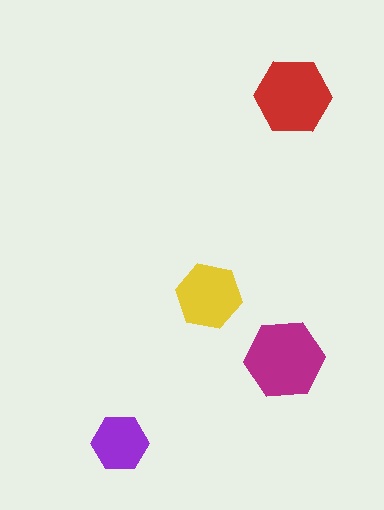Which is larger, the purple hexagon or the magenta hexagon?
The magenta one.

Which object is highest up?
The red hexagon is topmost.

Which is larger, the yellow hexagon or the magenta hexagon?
The magenta one.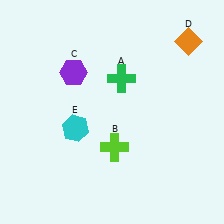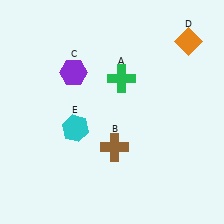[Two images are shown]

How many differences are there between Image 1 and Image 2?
There is 1 difference between the two images.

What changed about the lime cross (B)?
In Image 1, B is lime. In Image 2, it changed to brown.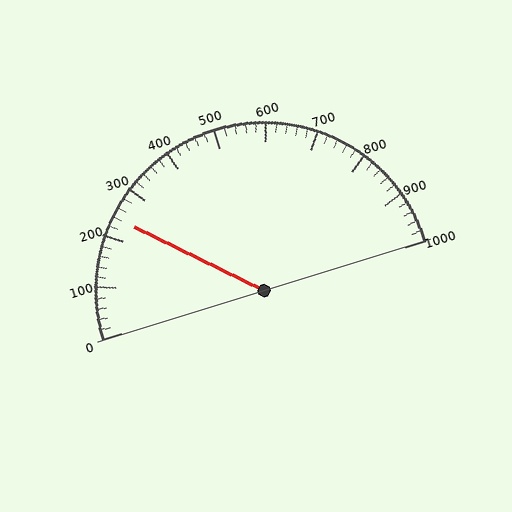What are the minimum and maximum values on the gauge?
The gauge ranges from 0 to 1000.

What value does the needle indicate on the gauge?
The needle indicates approximately 240.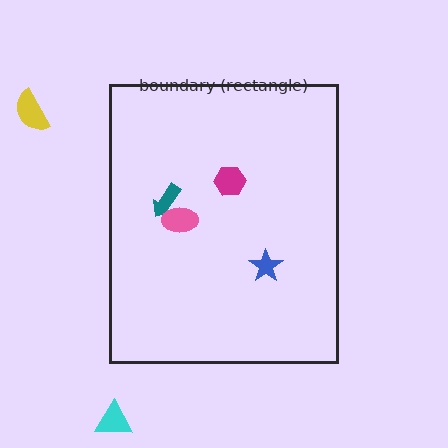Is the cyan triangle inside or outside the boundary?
Outside.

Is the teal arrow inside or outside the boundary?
Inside.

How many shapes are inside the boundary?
4 inside, 2 outside.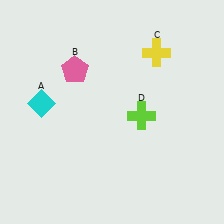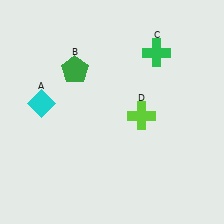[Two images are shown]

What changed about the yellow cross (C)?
In Image 1, C is yellow. In Image 2, it changed to green.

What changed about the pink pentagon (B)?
In Image 1, B is pink. In Image 2, it changed to green.